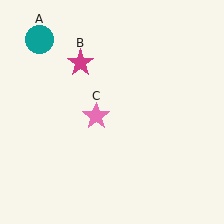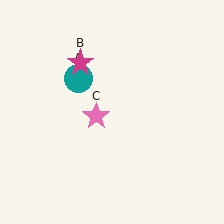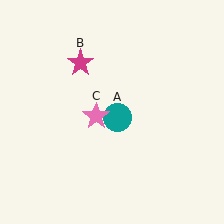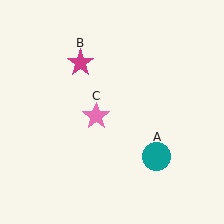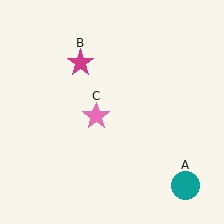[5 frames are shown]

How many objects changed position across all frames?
1 object changed position: teal circle (object A).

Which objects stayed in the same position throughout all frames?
Magenta star (object B) and pink star (object C) remained stationary.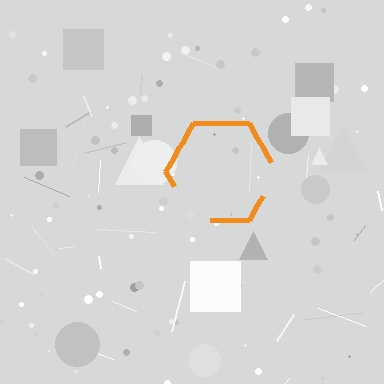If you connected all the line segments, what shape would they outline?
They would outline a hexagon.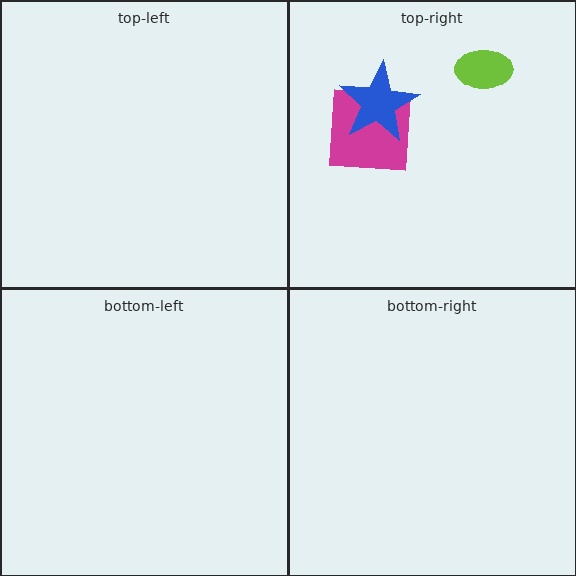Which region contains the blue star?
The top-right region.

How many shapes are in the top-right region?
3.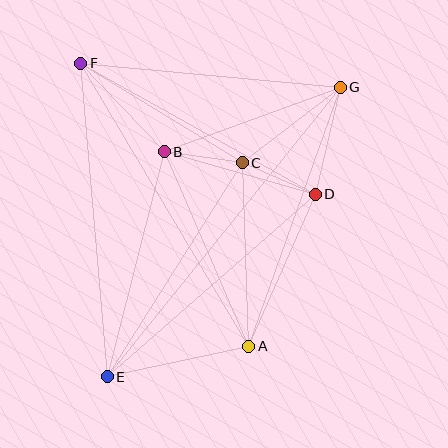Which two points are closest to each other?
Points B and C are closest to each other.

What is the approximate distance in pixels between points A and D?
The distance between A and D is approximately 166 pixels.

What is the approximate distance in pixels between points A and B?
The distance between A and B is approximately 212 pixels.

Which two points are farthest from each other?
Points E and G are farthest from each other.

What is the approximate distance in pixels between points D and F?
The distance between D and F is approximately 268 pixels.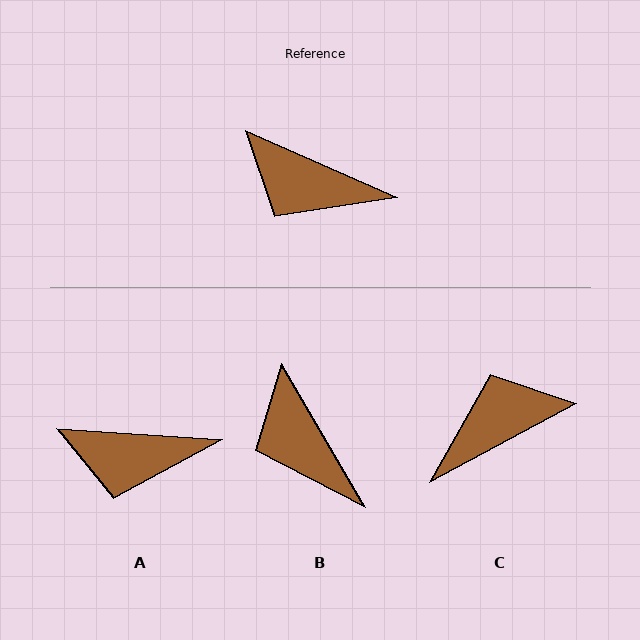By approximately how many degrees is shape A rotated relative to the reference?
Approximately 20 degrees counter-clockwise.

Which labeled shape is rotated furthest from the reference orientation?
C, about 128 degrees away.